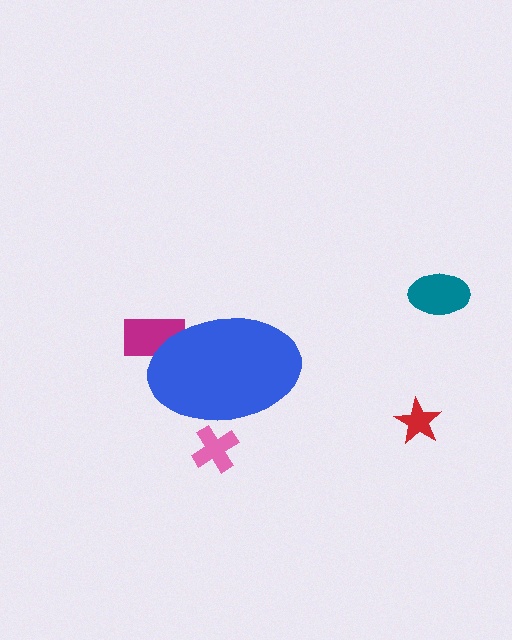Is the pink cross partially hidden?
Yes, the pink cross is partially hidden behind the blue ellipse.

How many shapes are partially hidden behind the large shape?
2 shapes are partially hidden.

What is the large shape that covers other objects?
A blue ellipse.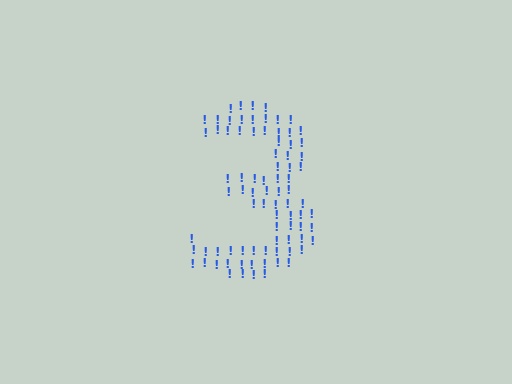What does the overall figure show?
The overall figure shows the digit 3.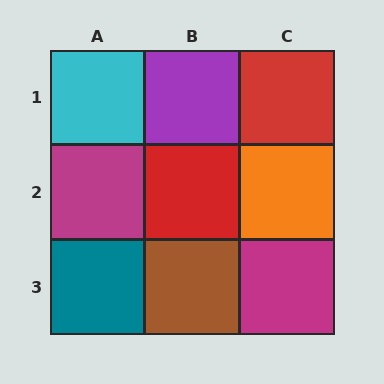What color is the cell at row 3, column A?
Teal.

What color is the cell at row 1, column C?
Red.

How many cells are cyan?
1 cell is cyan.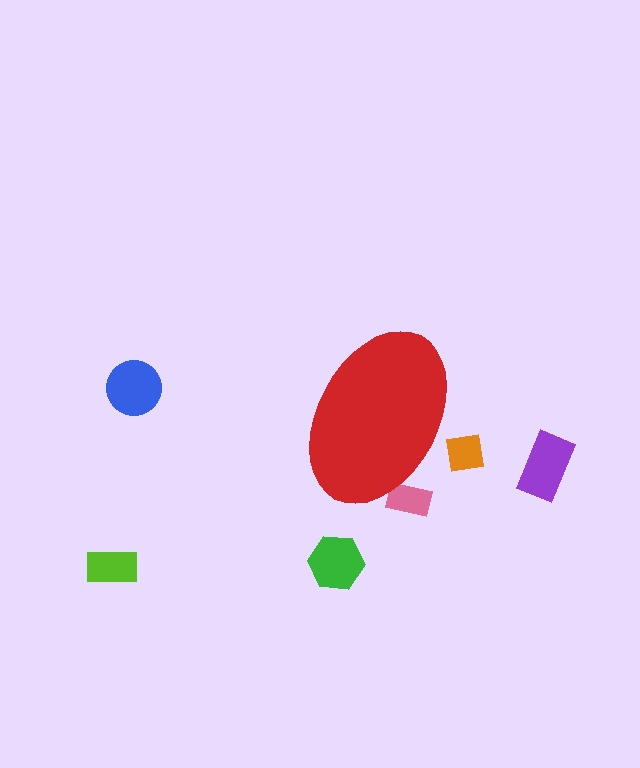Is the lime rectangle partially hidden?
No, the lime rectangle is fully visible.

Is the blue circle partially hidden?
No, the blue circle is fully visible.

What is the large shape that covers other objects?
A red ellipse.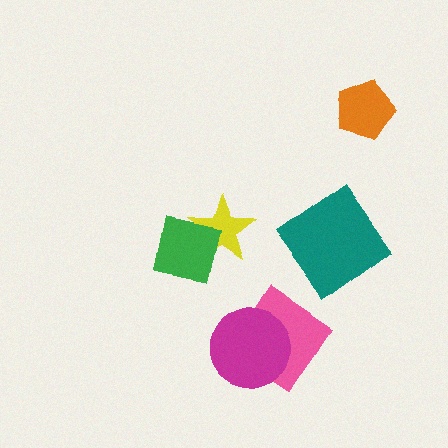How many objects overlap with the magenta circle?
1 object overlaps with the magenta circle.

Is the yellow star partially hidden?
Yes, it is partially covered by another shape.